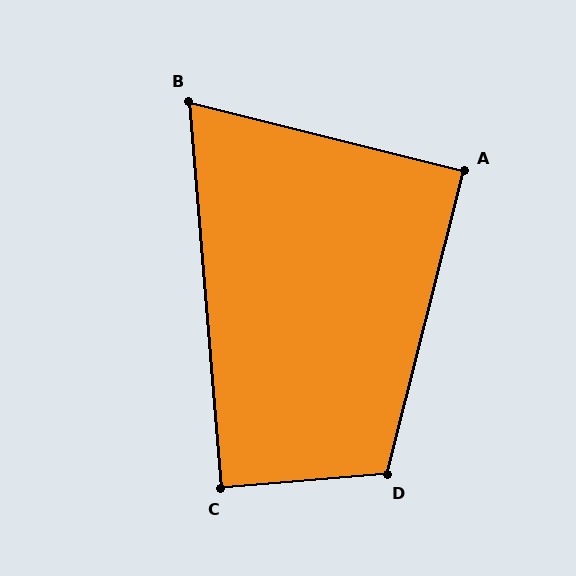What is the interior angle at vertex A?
Approximately 90 degrees (approximately right).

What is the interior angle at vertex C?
Approximately 90 degrees (approximately right).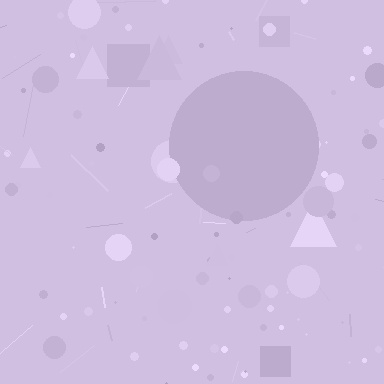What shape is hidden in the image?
A circle is hidden in the image.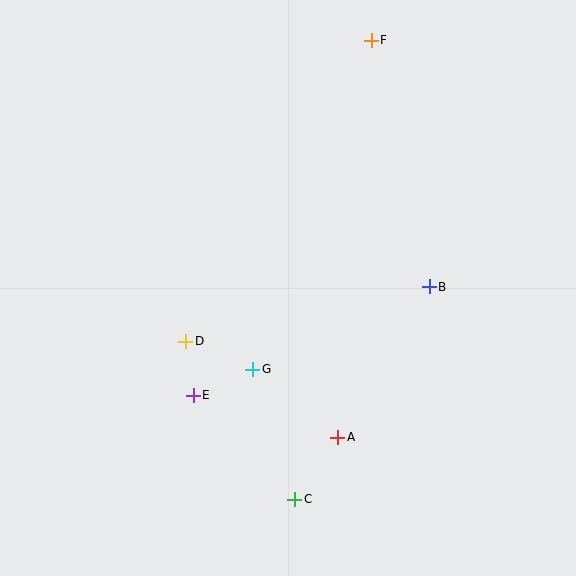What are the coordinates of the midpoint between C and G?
The midpoint between C and G is at (274, 434).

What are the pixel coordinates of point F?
Point F is at (371, 40).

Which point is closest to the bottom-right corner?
Point A is closest to the bottom-right corner.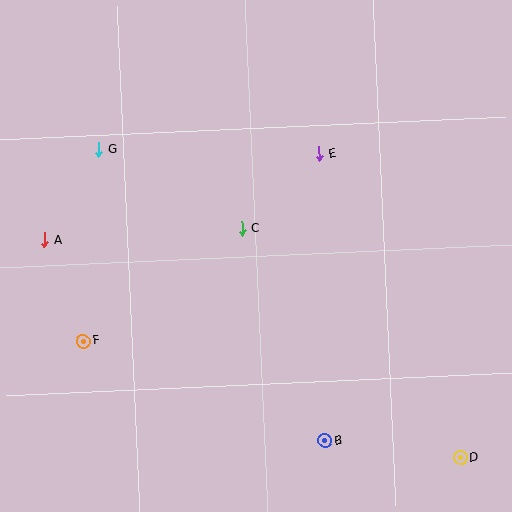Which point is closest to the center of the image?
Point C at (242, 229) is closest to the center.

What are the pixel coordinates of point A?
Point A is at (45, 240).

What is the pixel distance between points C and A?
The distance between C and A is 198 pixels.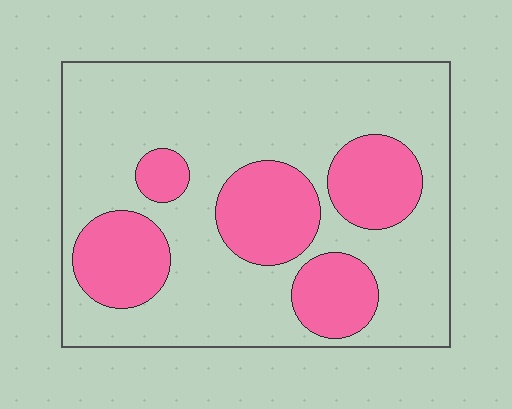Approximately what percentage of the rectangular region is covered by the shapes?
Approximately 30%.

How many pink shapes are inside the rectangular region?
5.